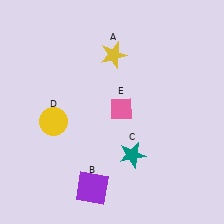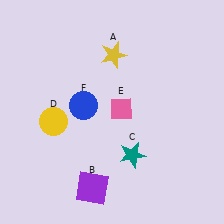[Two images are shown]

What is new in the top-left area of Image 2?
A blue circle (F) was added in the top-left area of Image 2.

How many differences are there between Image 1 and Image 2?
There is 1 difference between the two images.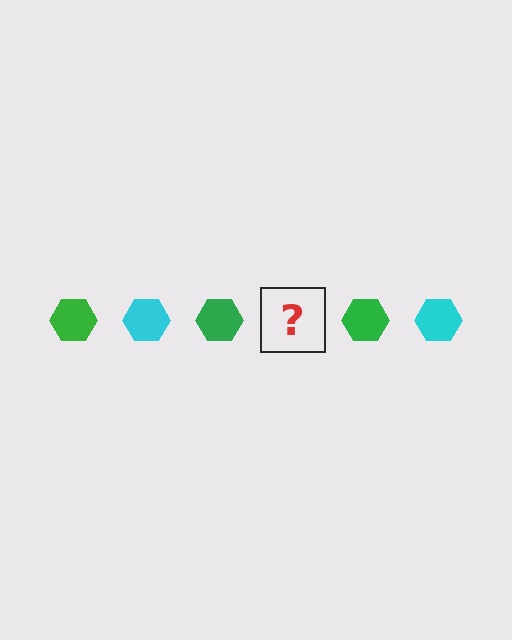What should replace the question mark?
The question mark should be replaced with a cyan hexagon.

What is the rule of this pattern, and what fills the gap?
The rule is that the pattern cycles through green, cyan hexagons. The gap should be filled with a cyan hexagon.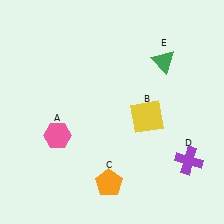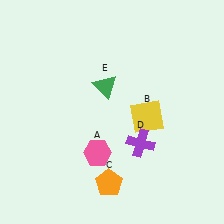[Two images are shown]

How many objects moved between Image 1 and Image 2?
3 objects moved between the two images.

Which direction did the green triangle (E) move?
The green triangle (E) moved left.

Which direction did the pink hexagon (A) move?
The pink hexagon (A) moved right.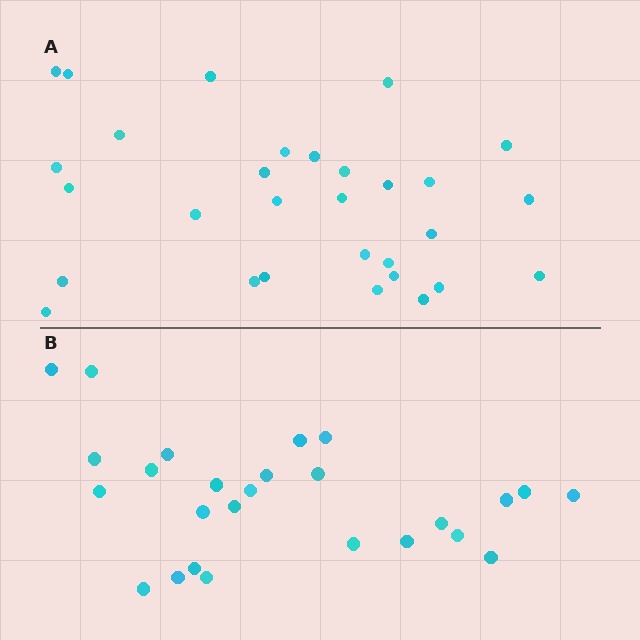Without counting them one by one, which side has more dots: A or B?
Region A (the top region) has more dots.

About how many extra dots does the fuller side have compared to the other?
Region A has about 4 more dots than region B.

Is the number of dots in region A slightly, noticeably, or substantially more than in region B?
Region A has only slightly more — the two regions are fairly close. The ratio is roughly 1.2 to 1.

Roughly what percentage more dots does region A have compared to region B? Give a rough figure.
About 15% more.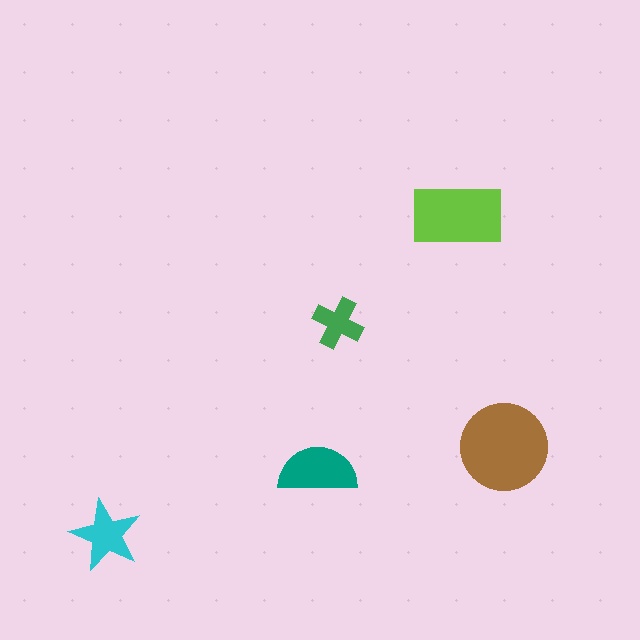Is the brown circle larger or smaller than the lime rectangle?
Larger.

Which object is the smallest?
The green cross.